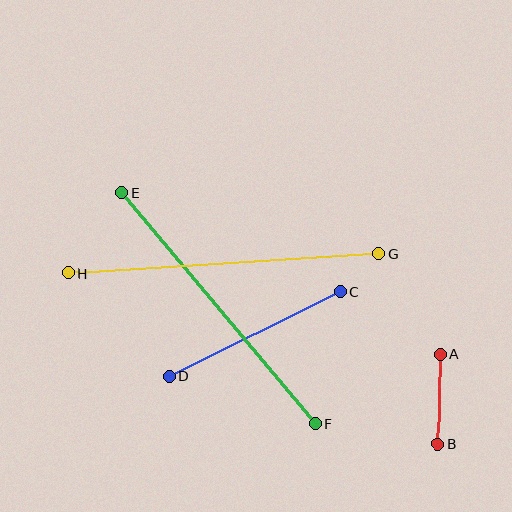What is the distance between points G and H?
The distance is approximately 311 pixels.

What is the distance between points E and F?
The distance is approximately 301 pixels.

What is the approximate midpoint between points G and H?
The midpoint is at approximately (223, 264) pixels.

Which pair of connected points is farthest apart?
Points G and H are farthest apart.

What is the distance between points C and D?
The distance is approximately 190 pixels.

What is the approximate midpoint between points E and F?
The midpoint is at approximately (218, 308) pixels.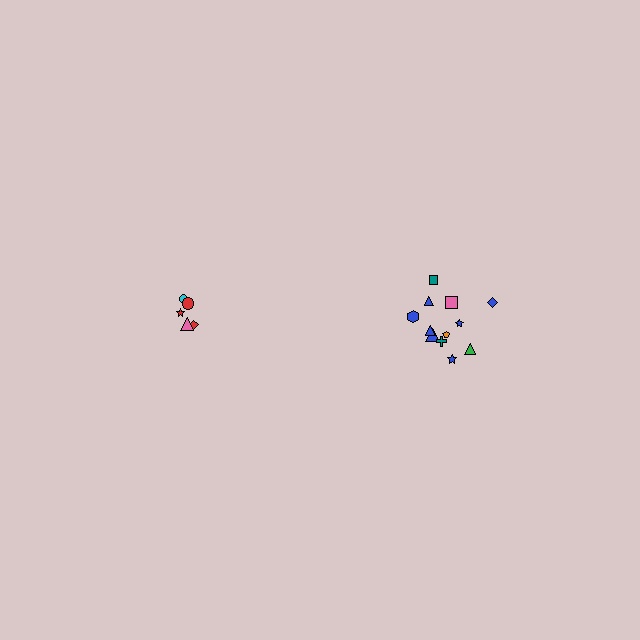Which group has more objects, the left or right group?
The right group.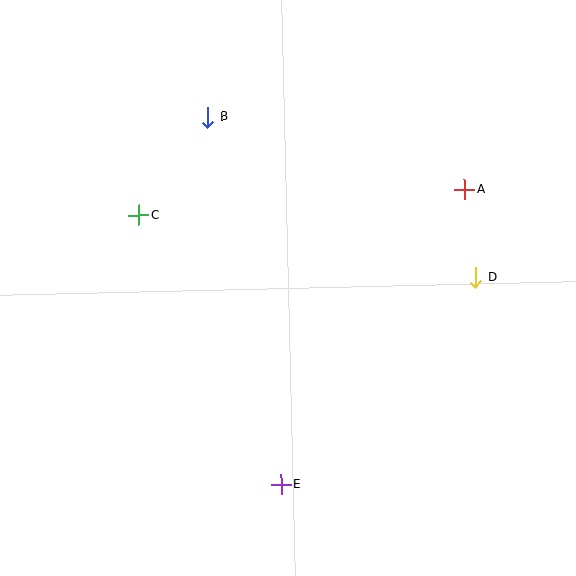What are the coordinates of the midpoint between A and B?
The midpoint between A and B is at (336, 153).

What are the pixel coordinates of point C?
Point C is at (139, 215).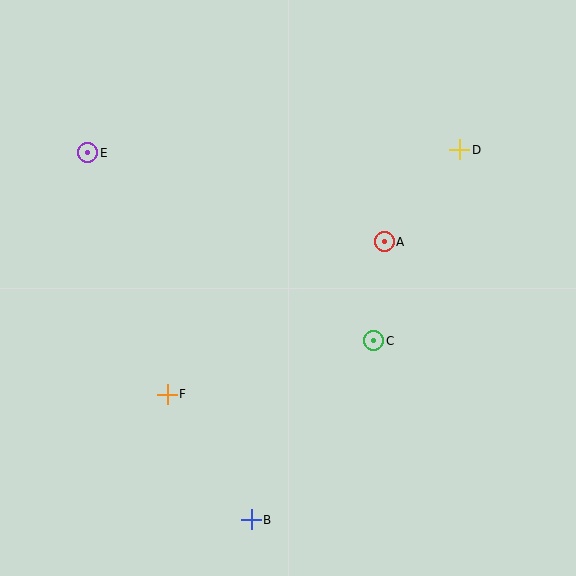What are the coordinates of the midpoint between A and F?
The midpoint between A and F is at (276, 318).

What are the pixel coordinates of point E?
Point E is at (88, 153).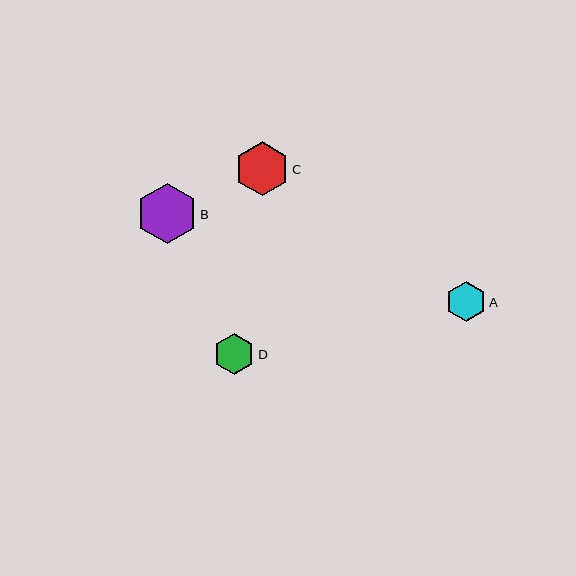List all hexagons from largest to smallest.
From largest to smallest: B, C, D, A.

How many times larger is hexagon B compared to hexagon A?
Hexagon B is approximately 1.5 times the size of hexagon A.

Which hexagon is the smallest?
Hexagon A is the smallest with a size of approximately 40 pixels.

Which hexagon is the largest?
Hexagon B is the largest with a size of approximately 60 pixels.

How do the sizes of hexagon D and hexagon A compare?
Hexagon D and hexagon A are approximately the same size.